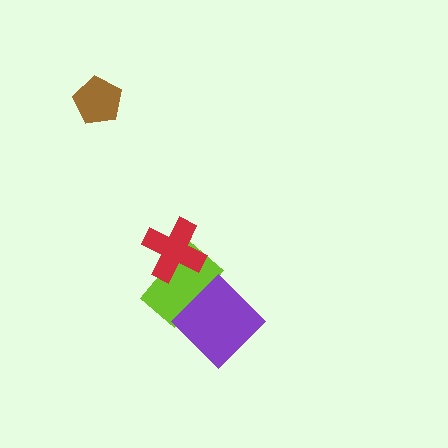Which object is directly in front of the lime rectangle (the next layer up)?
The purple diamond is directly in front of the lime rectangle.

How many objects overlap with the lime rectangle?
2 objects overlap with the lime rectangle.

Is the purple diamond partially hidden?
No, no other shape covers it.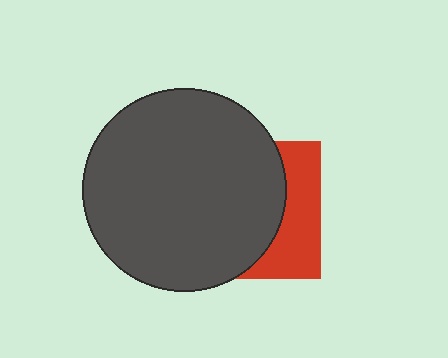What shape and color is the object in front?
The object in front is a dark gray circle.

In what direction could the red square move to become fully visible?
The red square could move right. That would shift it out from behind the dark gray circle entirely.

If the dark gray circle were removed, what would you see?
You would see the complete red square.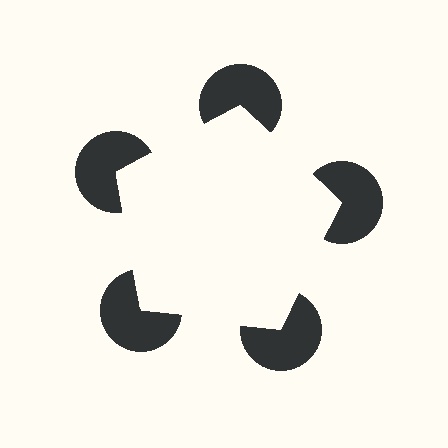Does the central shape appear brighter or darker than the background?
It typically appears slightly brighter than the background, even though no actual brightness change is drawn.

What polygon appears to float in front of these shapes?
An illusory pentagon — its edges are inferred from the aligned wedge cuts in the pac-man discs, not physically drawn.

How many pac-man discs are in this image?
There are 5 — one at each vertex of the illusory pentagon.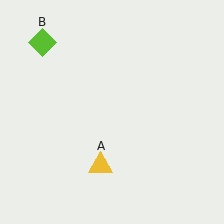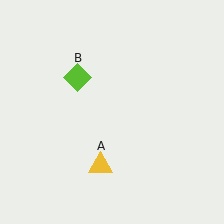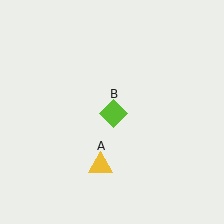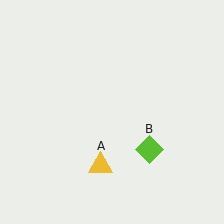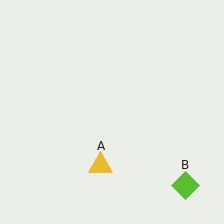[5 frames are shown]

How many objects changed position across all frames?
1 object changed position: lime diamond (object B).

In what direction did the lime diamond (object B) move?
The lime diamond (object B) moved down and to the right.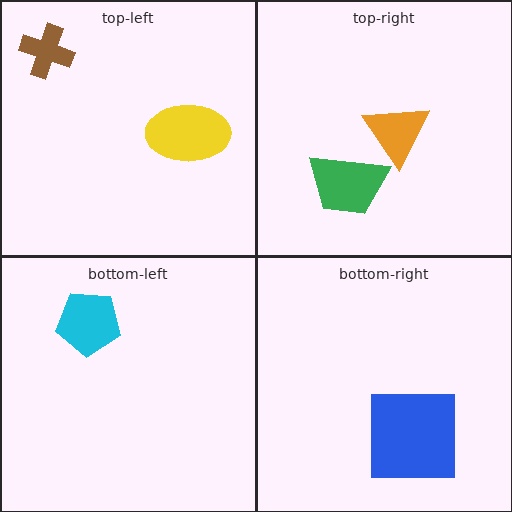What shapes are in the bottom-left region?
The cyan pentagon.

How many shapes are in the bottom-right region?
1.